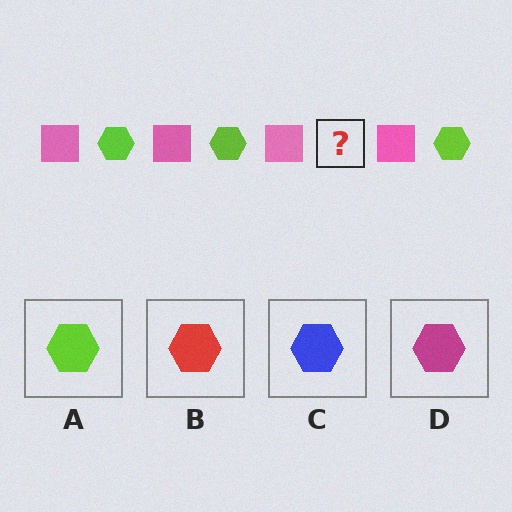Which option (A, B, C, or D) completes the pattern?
A.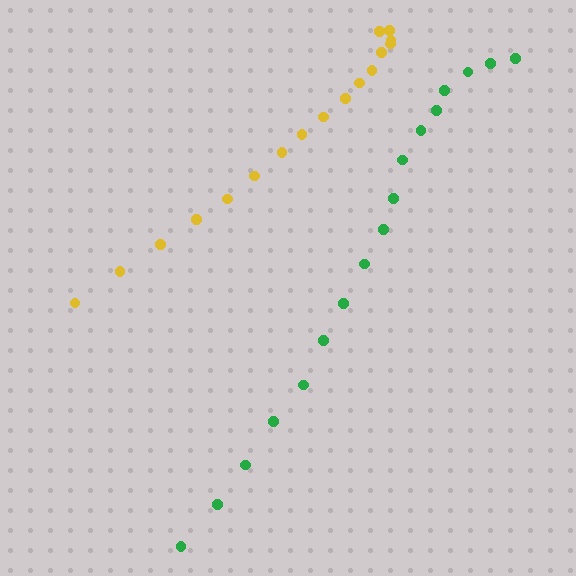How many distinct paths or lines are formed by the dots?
There are 2 distinct paths.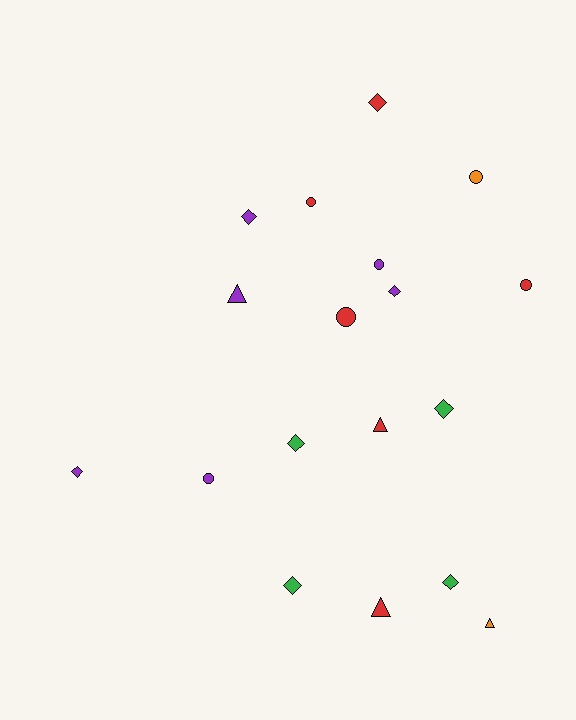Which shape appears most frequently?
Diamond, with 8 objects.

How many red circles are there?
There are 3 red circles.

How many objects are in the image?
There are 18 objects.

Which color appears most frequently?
Red, with 6 objects.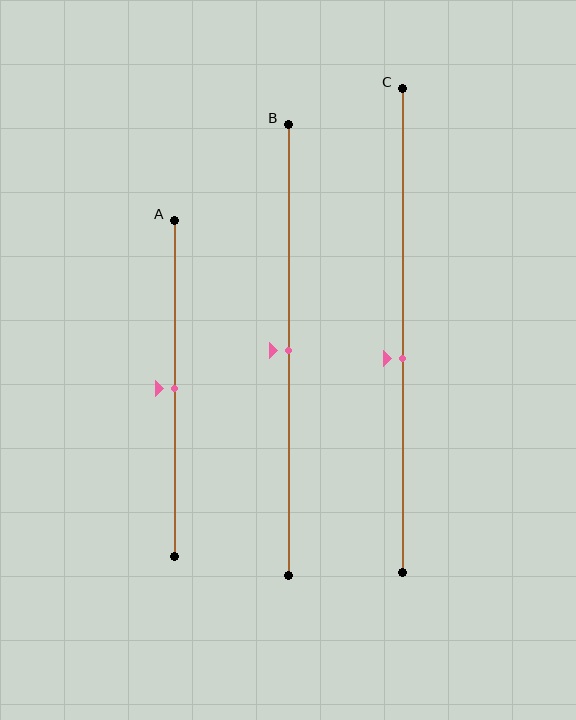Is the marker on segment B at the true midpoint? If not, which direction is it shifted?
Yes, the marker on segment B is at the true midpoint.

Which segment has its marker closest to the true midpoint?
Segment A has its marker closest to the true midpoint.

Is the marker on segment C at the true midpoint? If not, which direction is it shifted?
No, the marker on segment C is shifted downward by about 6% of the segment length.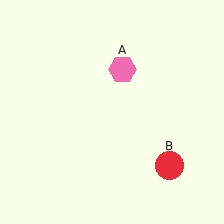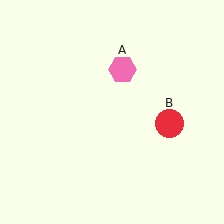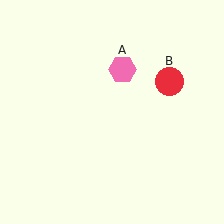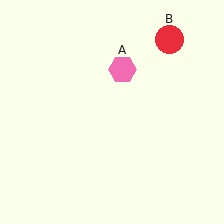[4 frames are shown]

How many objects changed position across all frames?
1 object changed position: red circle (object B).